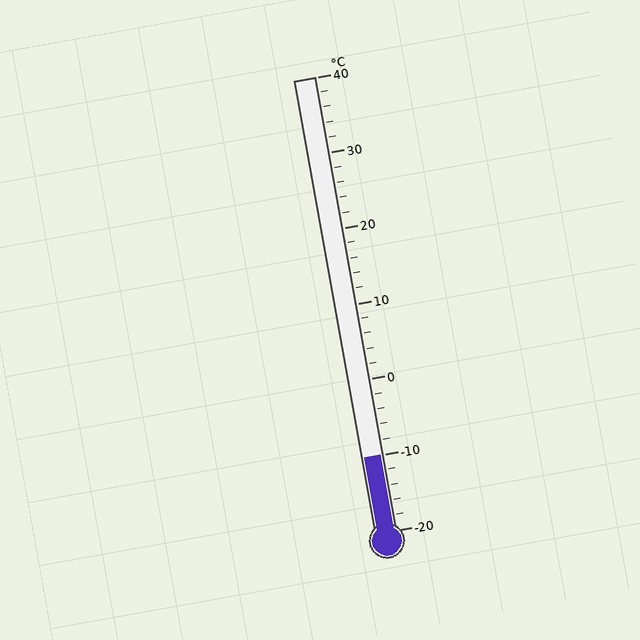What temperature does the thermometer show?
The thermometer shows approximately -10°C.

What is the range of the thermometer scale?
The thermometer scale ranges from -20°C to 40°C.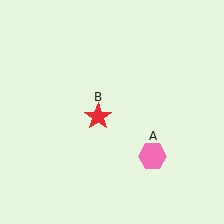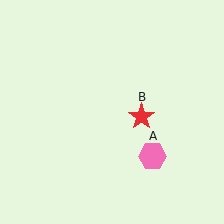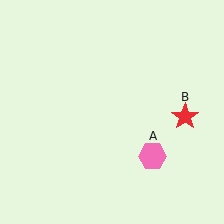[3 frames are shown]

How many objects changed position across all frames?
1 object changed position: red star (object B).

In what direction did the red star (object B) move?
The red star (object B) moved right.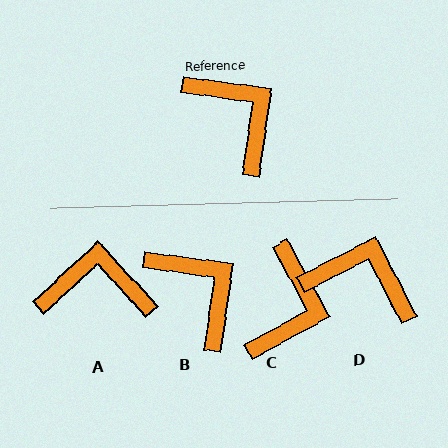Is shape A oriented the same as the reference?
No, it is off by about 51 degrees.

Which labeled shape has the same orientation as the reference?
B.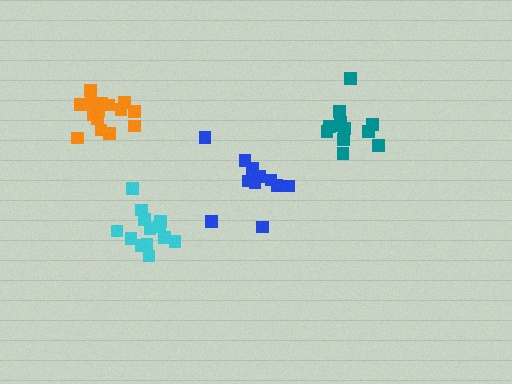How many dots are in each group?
Group 1: 15 dots, Group 2: 13 dots, Group 3: 13 dots, Group 4: 12 dots (53 total).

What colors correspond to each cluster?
The clusters are colored: orange, teal, cyan, blue.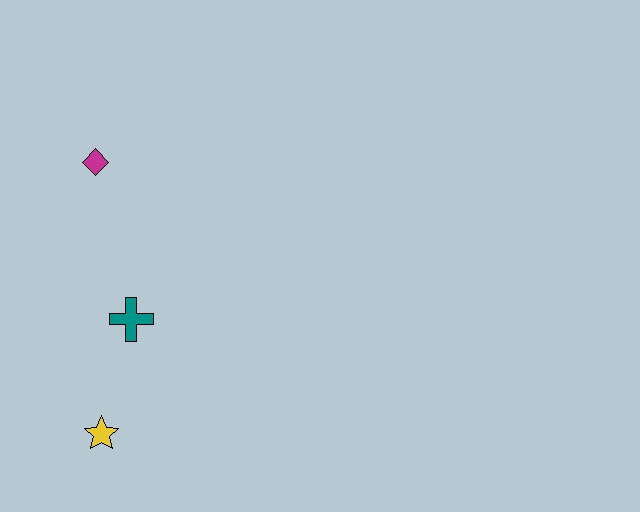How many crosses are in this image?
There is 1 cross.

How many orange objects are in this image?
There are no orange objects.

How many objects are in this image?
There are 3 objects.